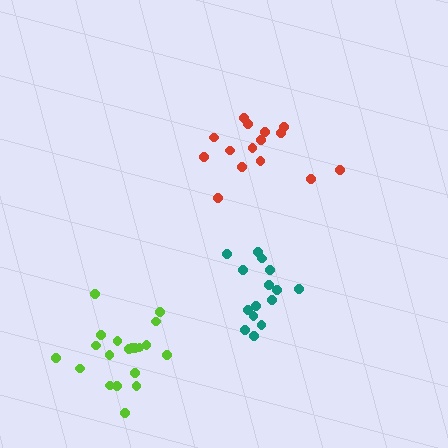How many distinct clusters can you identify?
There are 3 distinct clusters.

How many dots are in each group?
Group 1: 15 dots, Group 2: 20 dots, Group 3: 15 dots (50 total).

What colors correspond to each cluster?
The clusters are colored: teal, lime, red.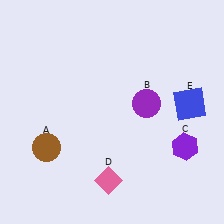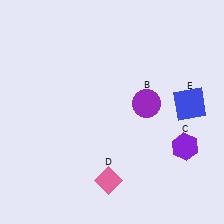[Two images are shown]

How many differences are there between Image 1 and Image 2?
There is 1 difference between the two images.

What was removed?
The brown circle (A) was removed in Image 2.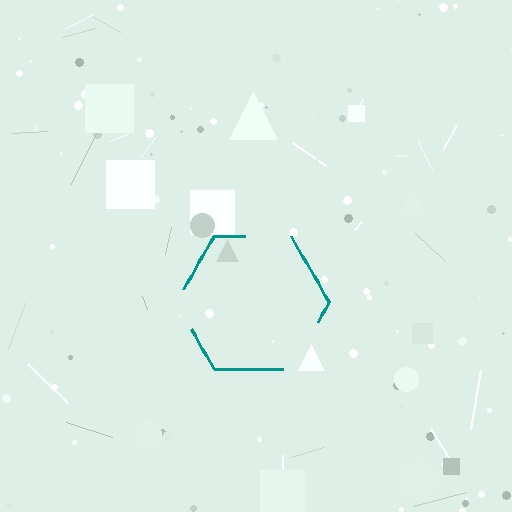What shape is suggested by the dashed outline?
The dashed outline suggests a hexagon.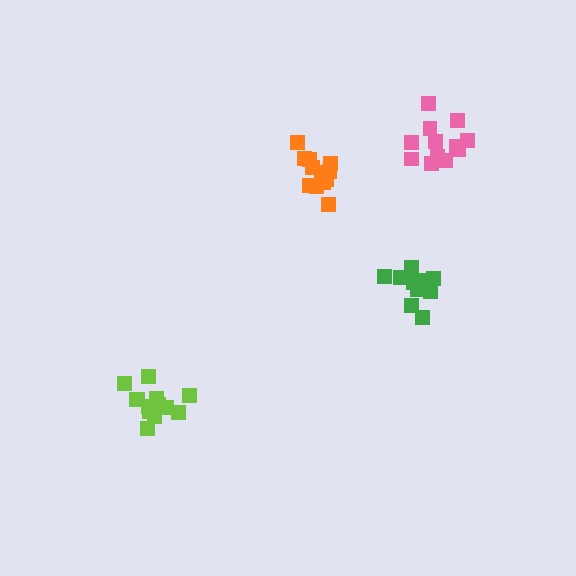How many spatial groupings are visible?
There are 4 spatial groupings.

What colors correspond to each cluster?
The clusters are colored: lime, orange, green, pink.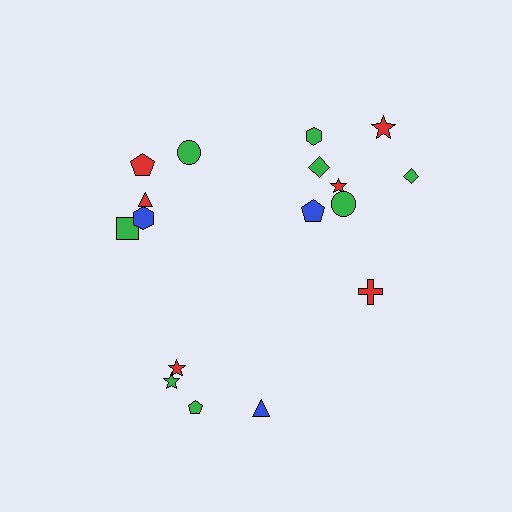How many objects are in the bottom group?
There are 4 objects.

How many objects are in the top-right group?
There are 8 objects.